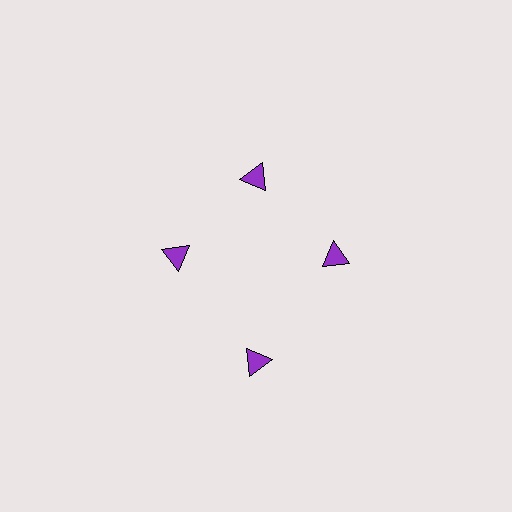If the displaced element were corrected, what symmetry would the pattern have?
It would have 4-fold rotational symmetry — the pattern would map onto itself every 90 degrees.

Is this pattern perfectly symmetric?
No. The 4 purple triangles are arranged in a ring, but one element near the 6 o'clock position is pushed outward from the center, breaking the 4-fold rotational symmetry.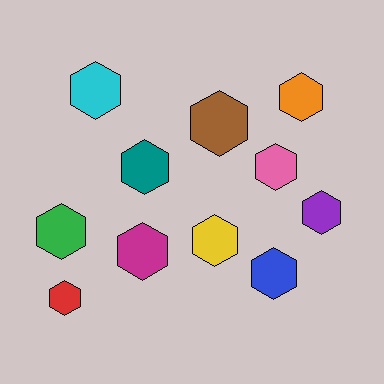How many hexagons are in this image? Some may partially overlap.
There are 11 hexagons.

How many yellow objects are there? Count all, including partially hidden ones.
There is 1 yellow object.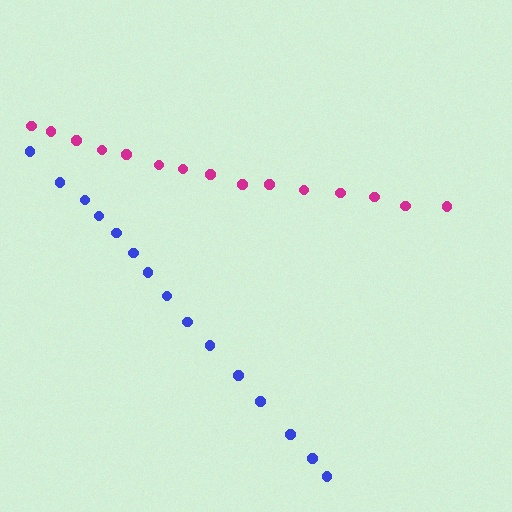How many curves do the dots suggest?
There are 2 distinct paths.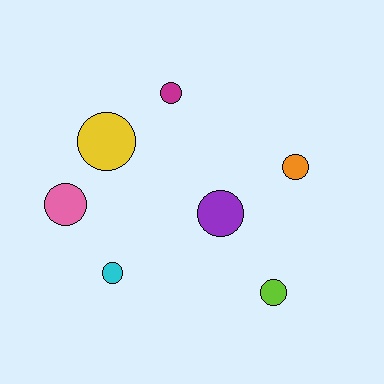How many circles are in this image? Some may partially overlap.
There are 7 circles.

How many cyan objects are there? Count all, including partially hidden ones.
There is 1 cyan object.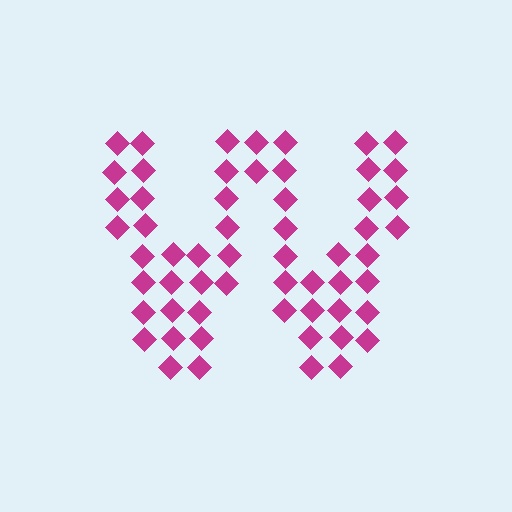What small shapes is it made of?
It is made of small diamonds.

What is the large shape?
The large shape is the letter W.